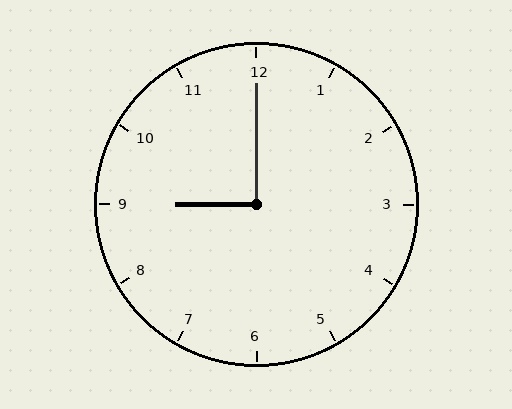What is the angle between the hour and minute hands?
Approximately 90 degrees.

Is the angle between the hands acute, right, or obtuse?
It is right.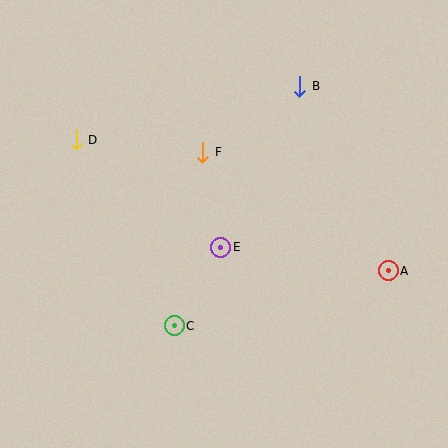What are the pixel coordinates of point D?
Point D is at (76, 140).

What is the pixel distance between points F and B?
The distance between F and B is 118 pixels.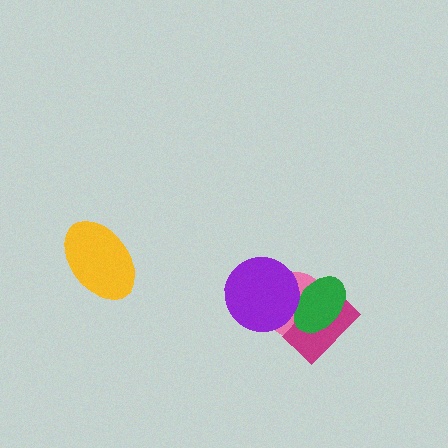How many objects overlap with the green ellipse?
3 objects overlap with the green ellipse.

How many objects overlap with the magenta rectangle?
2 objects overlap with the magenta rectangle.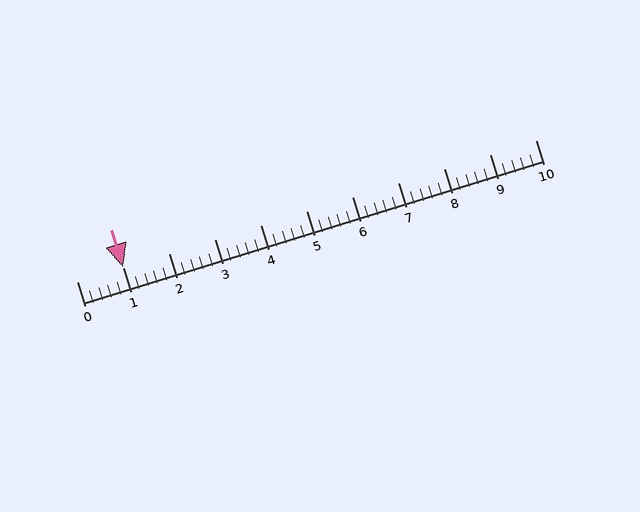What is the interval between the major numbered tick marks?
The major tick marks are spaced 1 units apart.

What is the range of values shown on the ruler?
The ruler shows values from 0 to 10.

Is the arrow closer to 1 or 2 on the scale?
The arrow is closer to 1.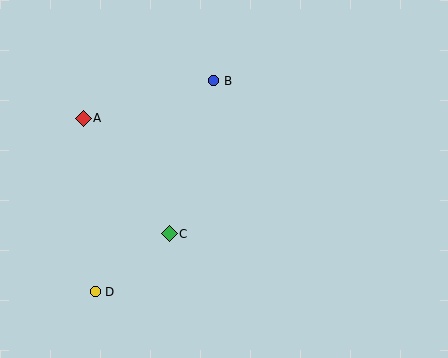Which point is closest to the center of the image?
Point C at (169, 234) is closest to the center.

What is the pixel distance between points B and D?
The distance between B and D is 242 pixels.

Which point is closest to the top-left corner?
Point A is closest to the top-left corner.